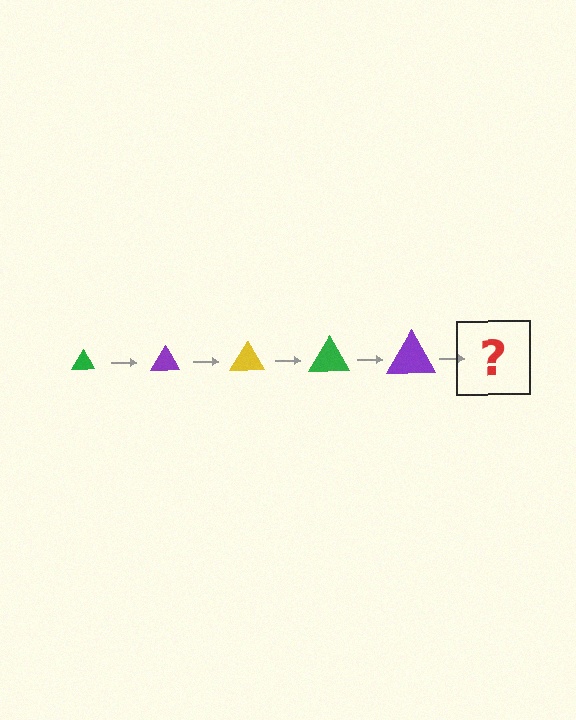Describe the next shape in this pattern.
It should be a yellow triangle, larger than the previous one.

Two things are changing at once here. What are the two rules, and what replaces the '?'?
The two rules are that the triangle grows larger each step and the color cycles through green, purple, and yellow. The '?' should be a yellow triangle, larger than the previous one.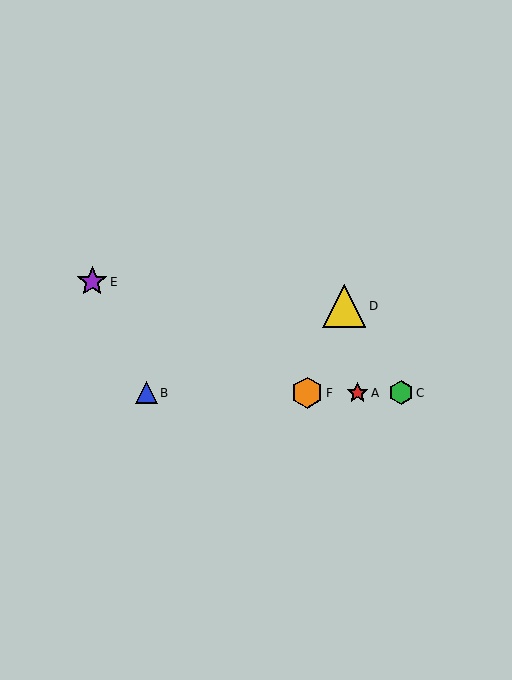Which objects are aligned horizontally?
Objects A, B, C, F are aligned horizontally.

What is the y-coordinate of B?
Object B is at y≈393.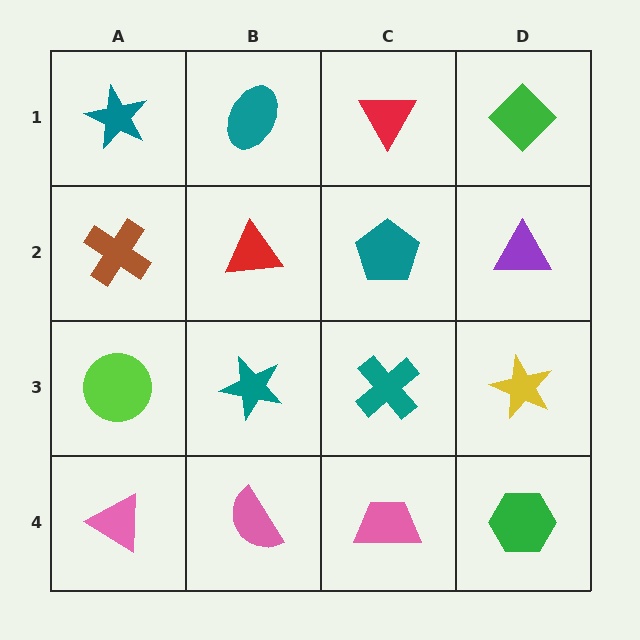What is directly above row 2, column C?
A red triangle.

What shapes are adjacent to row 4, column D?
A yellow star (row 3, column D), a pink trapezoid (row 4, column C).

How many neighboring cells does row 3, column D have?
3.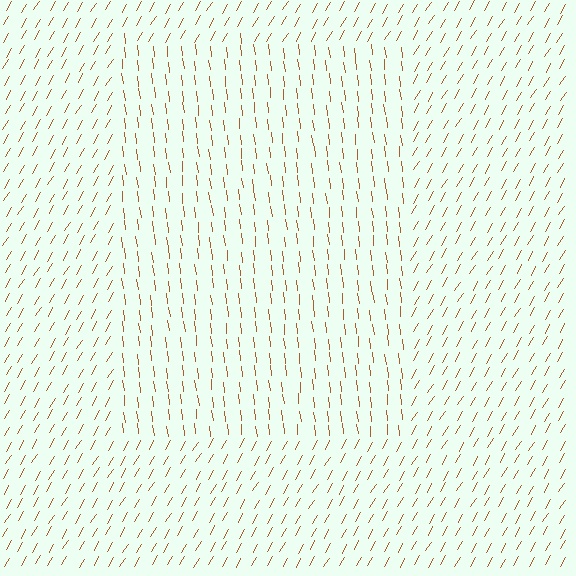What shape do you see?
I see a rectangle.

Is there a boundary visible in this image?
Yes, there is a texture boundary formed by a change in line orientation.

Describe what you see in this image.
The image is filled with small brown line segments. A rectangle region in the image has lines oriented differently from the surrounding lines, creating a visible texture boundary.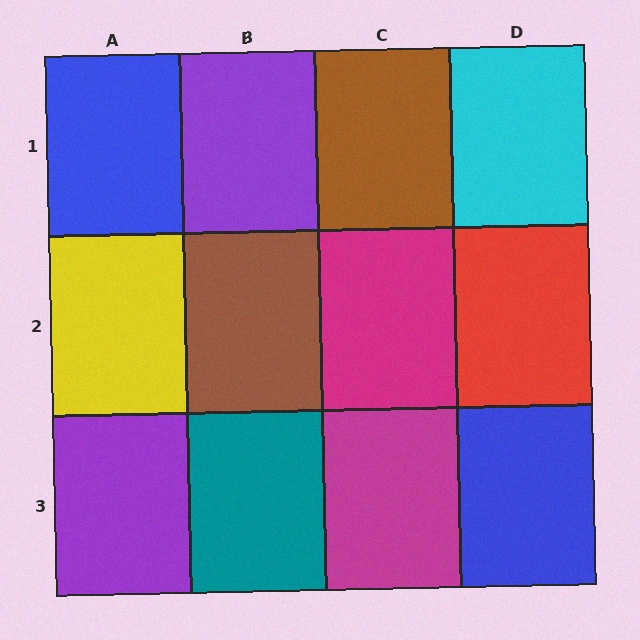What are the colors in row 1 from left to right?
Blue, purple, brown, cyan.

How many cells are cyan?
1 cell is cyan.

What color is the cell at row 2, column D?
Red.